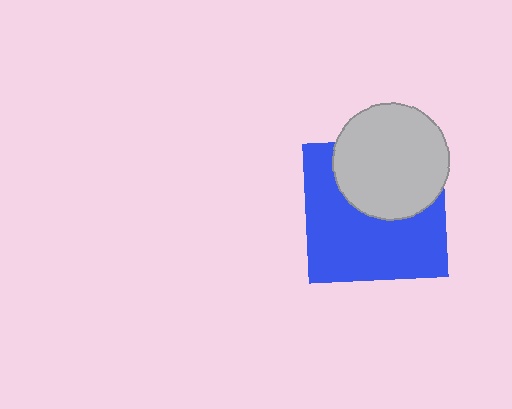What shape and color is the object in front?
The object in front is a light gray circle.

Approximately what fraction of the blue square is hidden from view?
Roughly 40% of the blue square is hidden behind the light gray circle.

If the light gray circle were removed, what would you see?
You would see the complete blue square.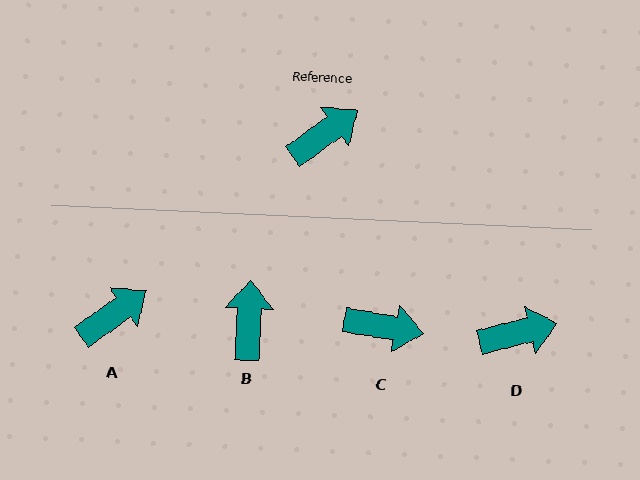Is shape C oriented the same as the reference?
No, it is off by about 45 degrees.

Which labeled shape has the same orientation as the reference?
A.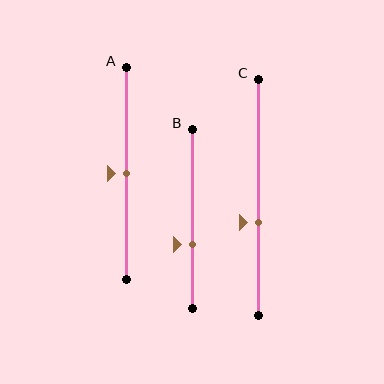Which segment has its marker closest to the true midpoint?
Segment A has its marker closest to the true midpoint.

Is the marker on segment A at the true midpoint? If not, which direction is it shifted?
Yes, the marker on segment A is at the true midpoint.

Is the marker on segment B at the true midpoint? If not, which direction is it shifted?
No, the marker on segment B is shifted downward by about 14% of the segment length.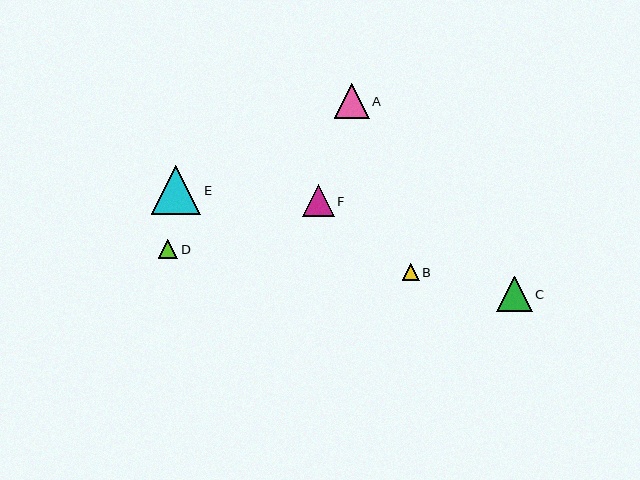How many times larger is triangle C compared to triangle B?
Triangle C is approximately 2.1 times the size of triangle B.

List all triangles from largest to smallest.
From largest to smallest: E, C, A, F, D, B.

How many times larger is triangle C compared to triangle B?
Triangle C is approximately 2.1 times the size of triangle B.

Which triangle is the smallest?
Triangle B is the smallest with a size of approximately 17 pixels.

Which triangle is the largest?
Triangle E is the largest with a size of approximately 50 pixels.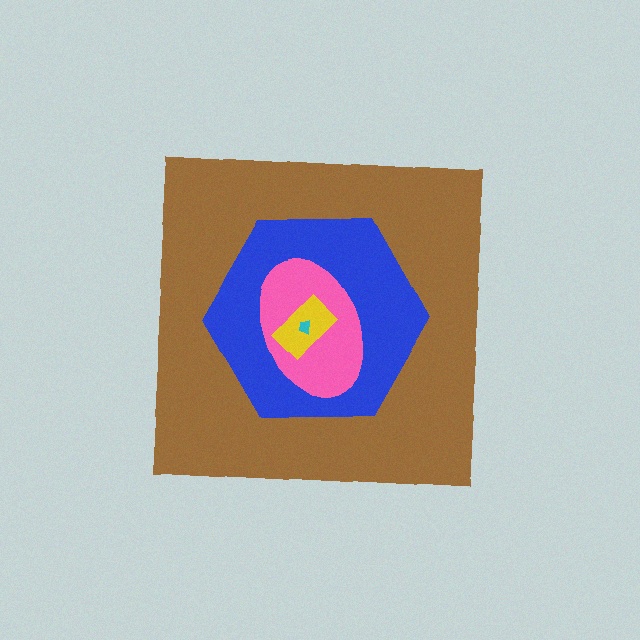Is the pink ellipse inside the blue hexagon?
Yes.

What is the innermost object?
The cyan trapezoid.